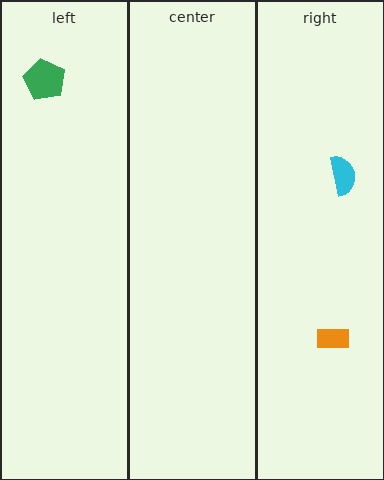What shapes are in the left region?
The green pentagon.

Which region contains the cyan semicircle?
The right region.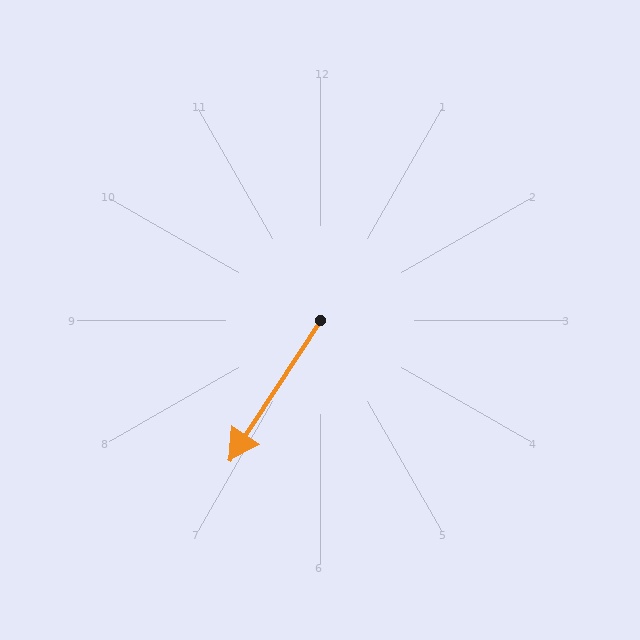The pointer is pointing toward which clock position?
Roughly 7 o'clock.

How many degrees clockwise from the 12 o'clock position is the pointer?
Approximately 213 degrees.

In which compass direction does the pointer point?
Southwest.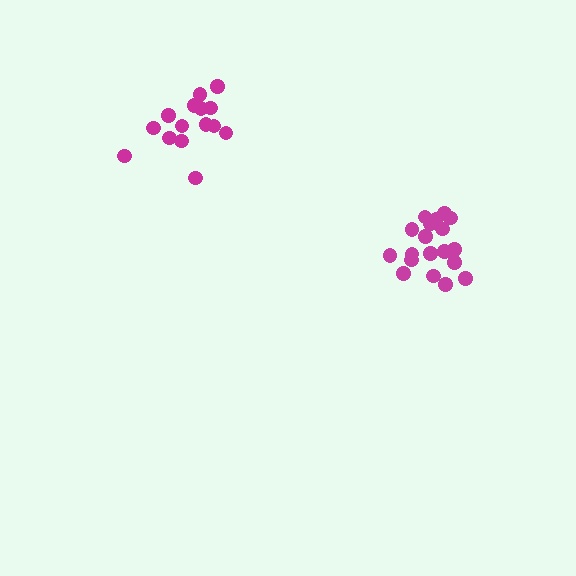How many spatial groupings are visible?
There are 2 spatial groupings.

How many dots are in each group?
Group 1: 15 dots, Group 2: 19 dots (34 total).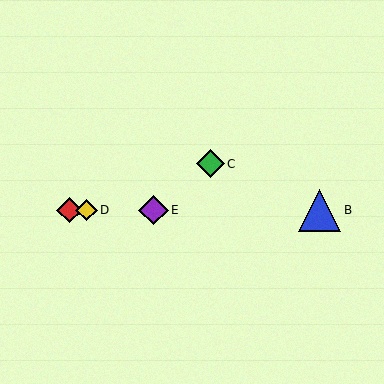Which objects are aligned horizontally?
Objects A, B, D, E are aligned horizontally.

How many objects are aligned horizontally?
4 objects (A, B, D, E) are aligned horizontally.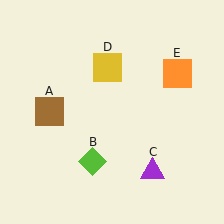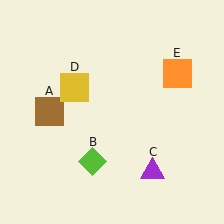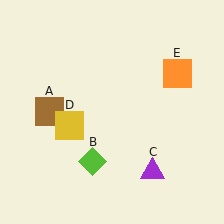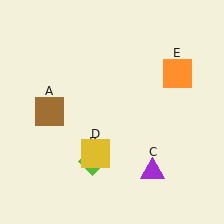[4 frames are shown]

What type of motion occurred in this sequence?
The yellow square (object D) rotated counterclockwise around the center of the scene.